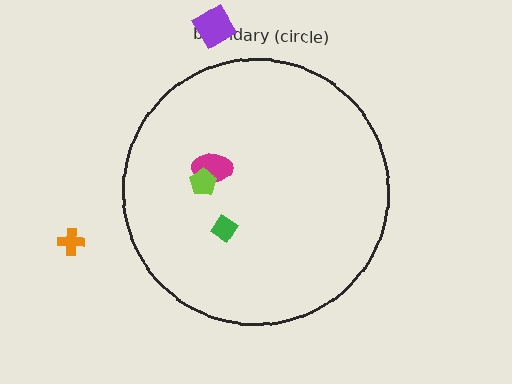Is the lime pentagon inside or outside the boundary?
Inside.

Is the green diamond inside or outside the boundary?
Inside.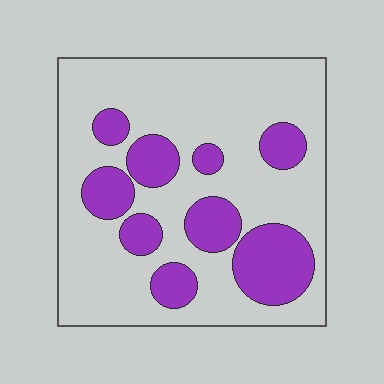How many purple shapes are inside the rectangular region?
9.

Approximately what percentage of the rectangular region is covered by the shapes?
Approximately 25%.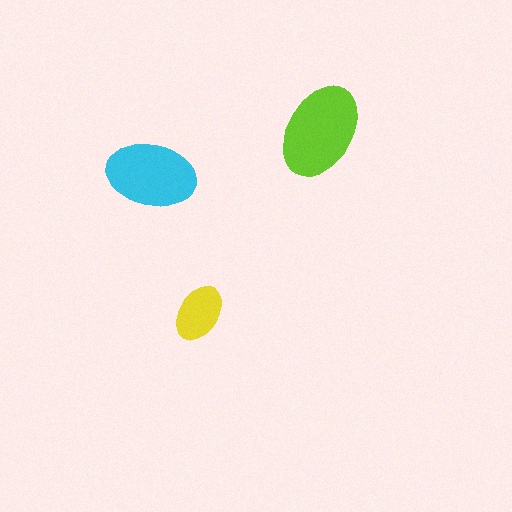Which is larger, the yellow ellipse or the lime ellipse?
The lime one.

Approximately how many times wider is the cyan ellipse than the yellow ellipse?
About 1.5 times wider.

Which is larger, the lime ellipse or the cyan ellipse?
The lime one.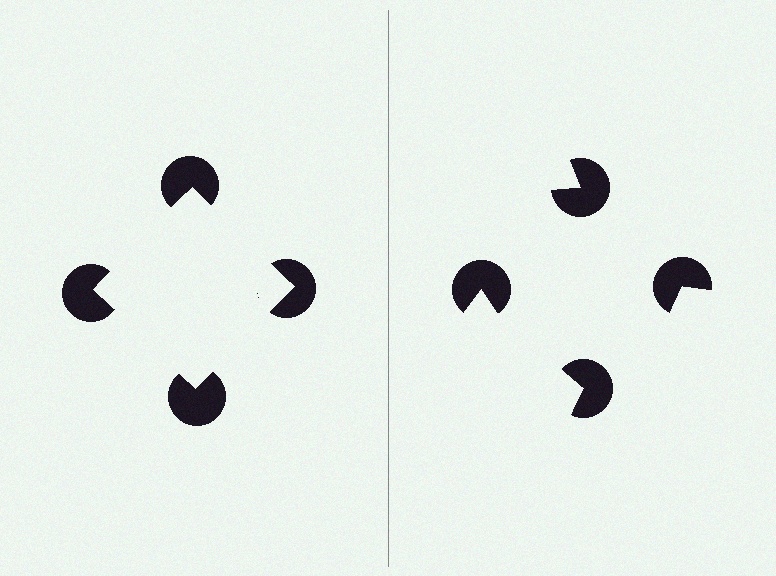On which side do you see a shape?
An illusory square appears on the left side. On the right side the wedge cuts are rotated, so no coherent shape forms.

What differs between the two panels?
The pac-man discs are positioned identically on both sides; only the wedge orientations differ. On the left they align to a square; on the right they are misaligned.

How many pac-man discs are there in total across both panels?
8 — 4 on each side.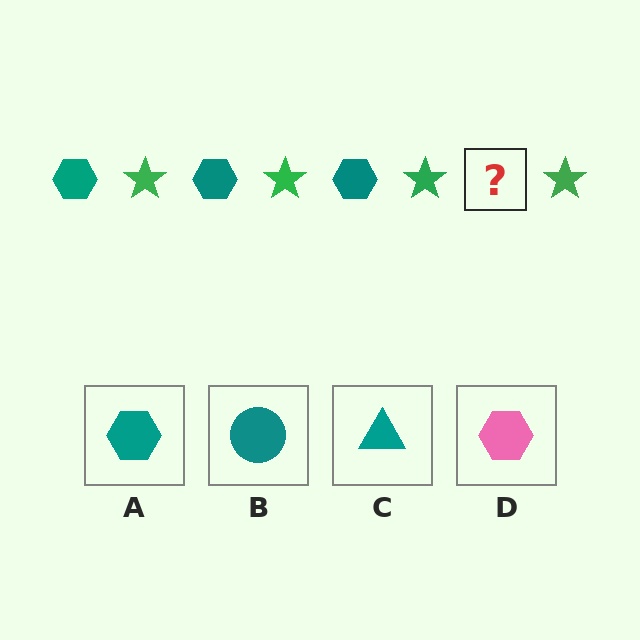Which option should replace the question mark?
Option A.